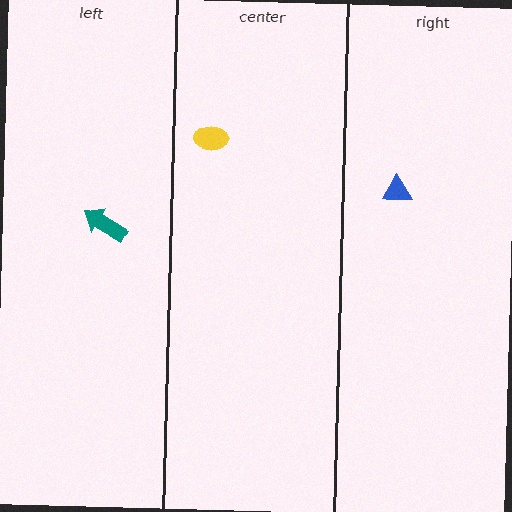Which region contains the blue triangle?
The right region.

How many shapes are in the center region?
1.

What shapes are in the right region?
The blue triangle.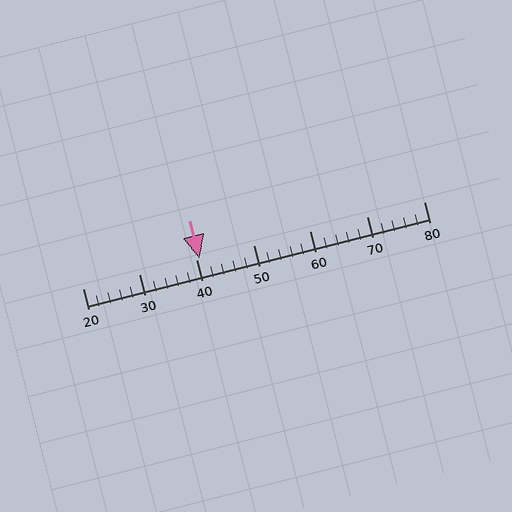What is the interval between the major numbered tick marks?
The major tick marks are spaced 10 units apart.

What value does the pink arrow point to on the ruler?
The pink arrow points to approximately 41.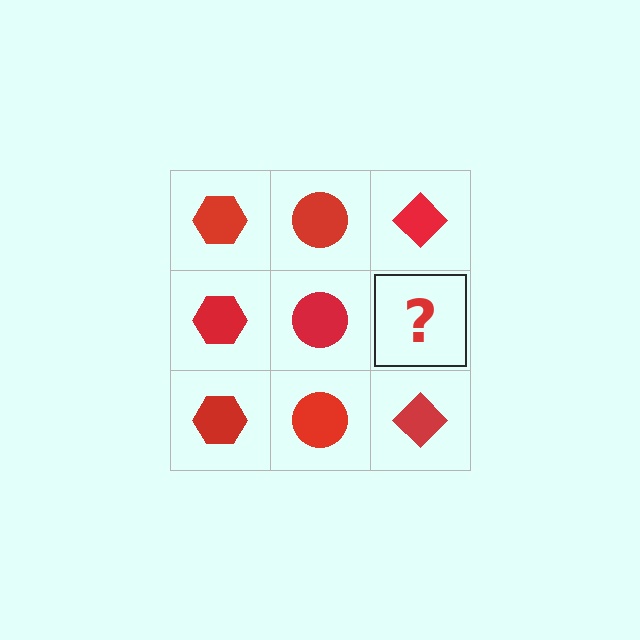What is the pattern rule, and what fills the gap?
The rule is that each column has a consistent shape. The gap should be filled with a red diamond.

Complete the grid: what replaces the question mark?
The question mark should be replaced with a red diamond.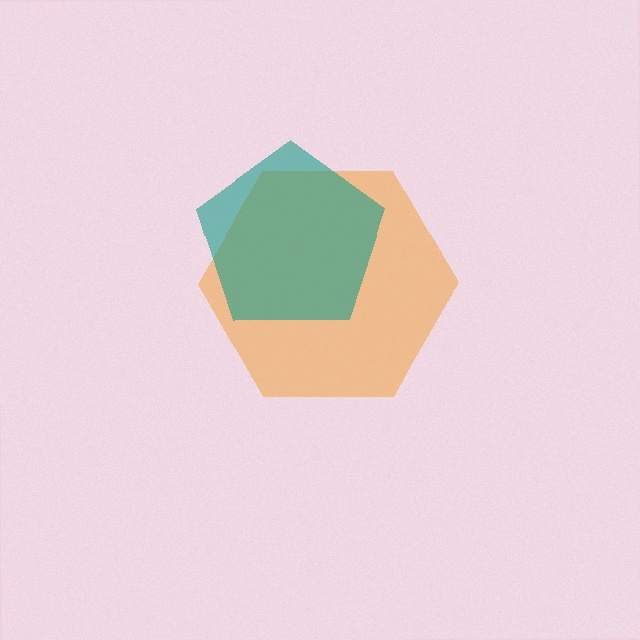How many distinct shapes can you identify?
There are 2 distinct shapes: an orange hexagon, a teal pentagon.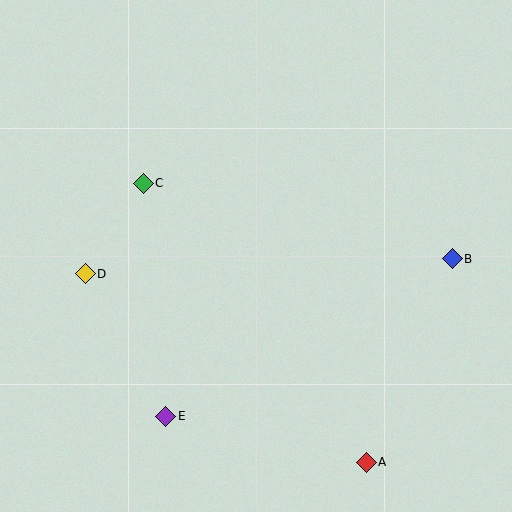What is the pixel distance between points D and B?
The distance between D and B is 368 pixels.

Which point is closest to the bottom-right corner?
Point A is closest to the bottom-right corner.